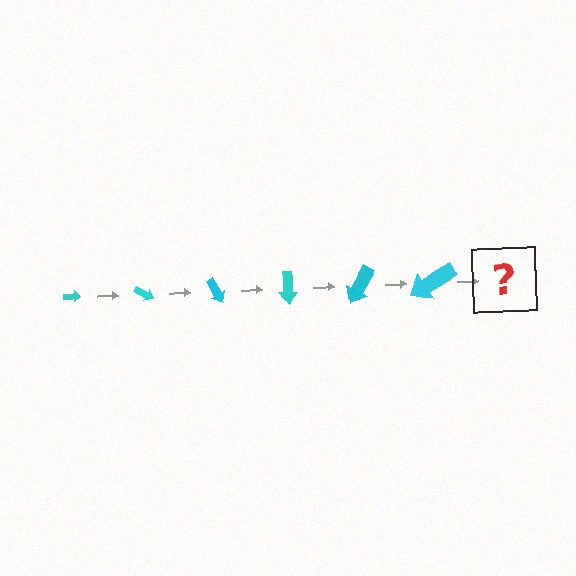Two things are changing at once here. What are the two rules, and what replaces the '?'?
The two rules are that the arrow grows larger each step and it rotates 30 degrees each step. The '?' should be an arrow, larger than the previous one and rotated 180 degrees from the start.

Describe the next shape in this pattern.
It should be an arrow, larger than the previous one and rotated 180 degrees from the start.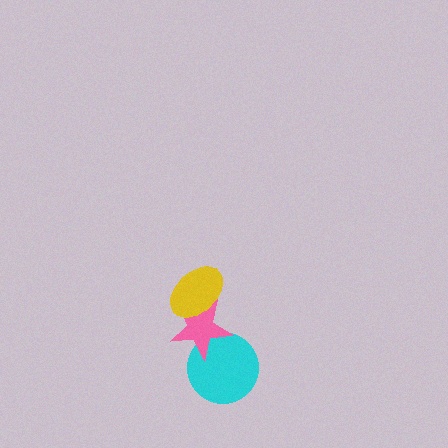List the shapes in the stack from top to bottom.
From top to bottom: the yellow ellipse, the pink star, the cyan circle.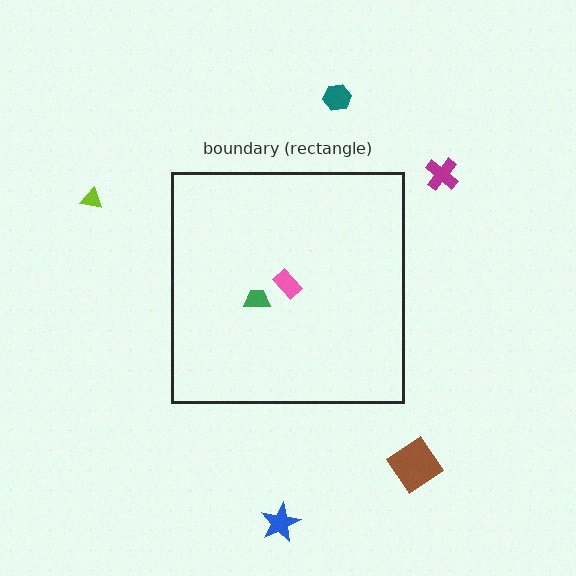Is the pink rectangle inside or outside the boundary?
Inside.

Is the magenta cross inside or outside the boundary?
Outside.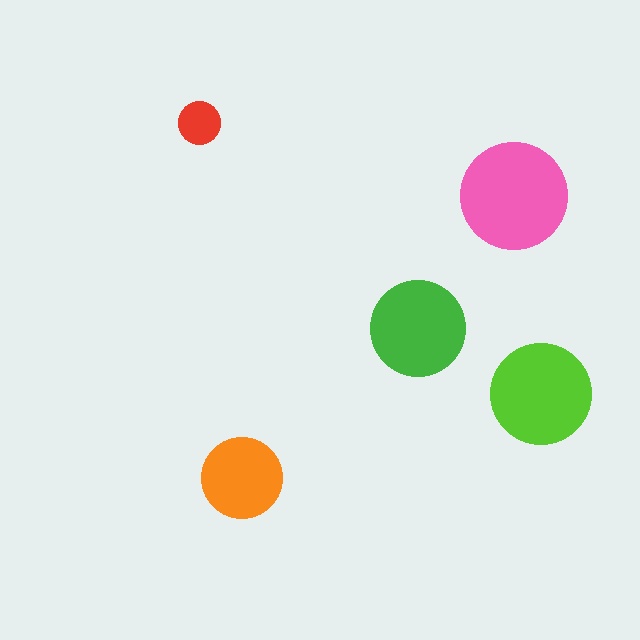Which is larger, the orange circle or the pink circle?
The pink one.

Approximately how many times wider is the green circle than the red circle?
About 2 times wider.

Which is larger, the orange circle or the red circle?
The orange one.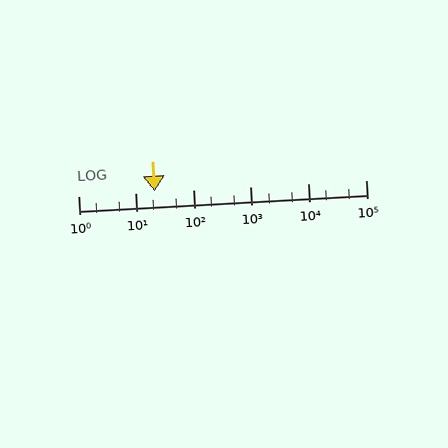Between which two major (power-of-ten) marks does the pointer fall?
The pointer is between 10 and 100.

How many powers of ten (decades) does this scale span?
The scale spans 5 decades, from 1 to 100000.